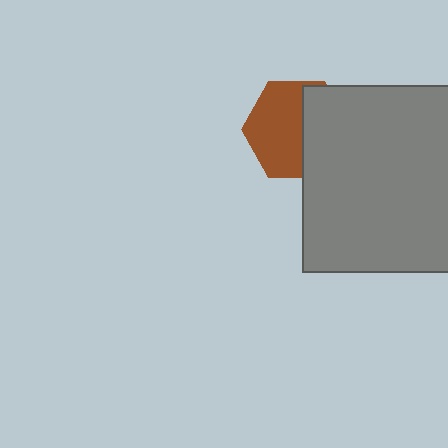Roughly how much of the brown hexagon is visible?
About half of it is visible (roughly 57%).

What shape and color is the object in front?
The object in front is a gray rectangle.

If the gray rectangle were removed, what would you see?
You would see the complete brown hexagon.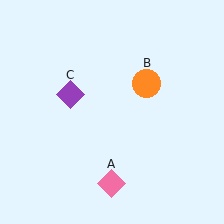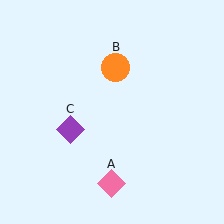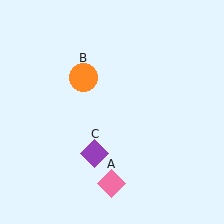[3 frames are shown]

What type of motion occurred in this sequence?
The orange circle (object B), purple diamond (object C) rotated counterclockwise around the center of the scene.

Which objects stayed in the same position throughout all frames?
Pink diamond (object A) remained stationary.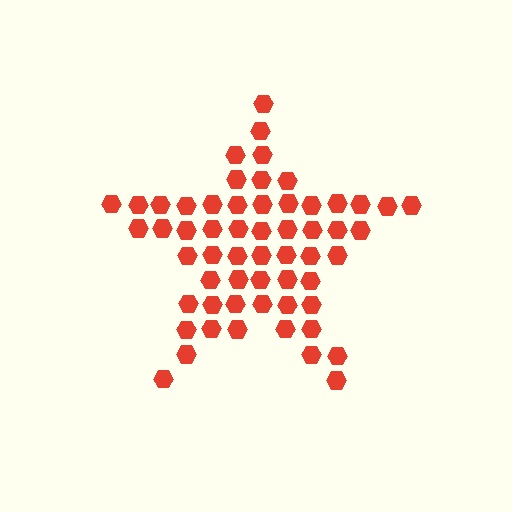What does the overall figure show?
The overall figure shows a star.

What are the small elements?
The small elements are hexagons.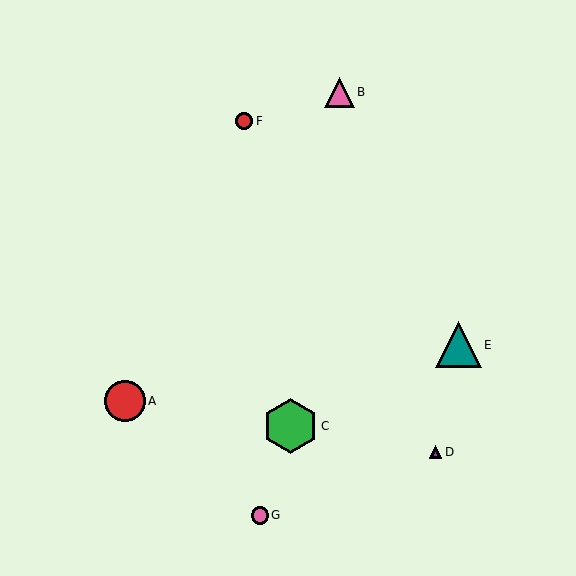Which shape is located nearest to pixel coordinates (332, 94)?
The pink triangle (labeled B) at (339, 92) is nearest to that location.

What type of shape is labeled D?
Shape D is a purple triangle.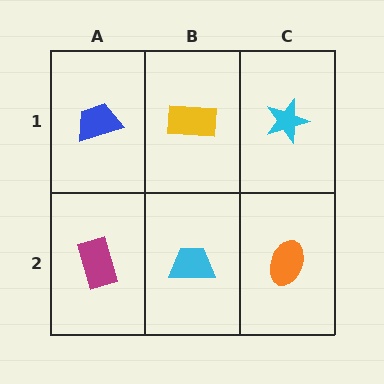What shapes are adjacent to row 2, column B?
A yellow rectangle (row 1, column B), a magenta rectangle (row 2, column A), an orange ellipse (row 2, column C).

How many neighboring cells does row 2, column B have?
3.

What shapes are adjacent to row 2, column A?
A blue trapezoid (row 1, column A), a cyan trapezoid (row 2, column B).